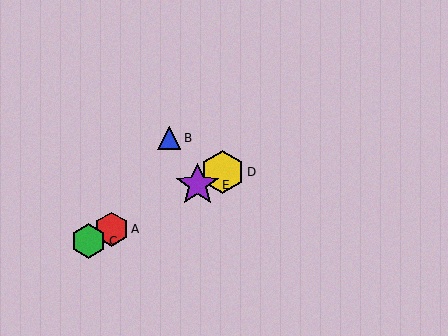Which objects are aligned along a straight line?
Objects A, C, D, E are aligned along a straight line.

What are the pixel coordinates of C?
Object C is at (89, 241).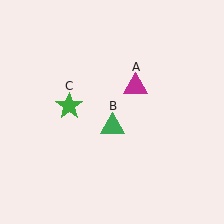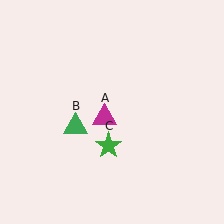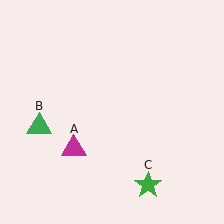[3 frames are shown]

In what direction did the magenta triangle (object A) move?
The magenta triangle (object A) moved down and to the left.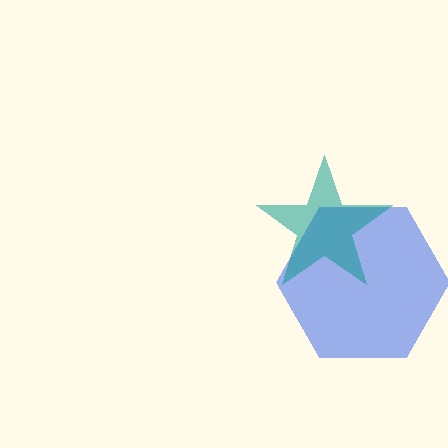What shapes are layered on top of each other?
The layered shapes are: a blue hexagon, a teal star.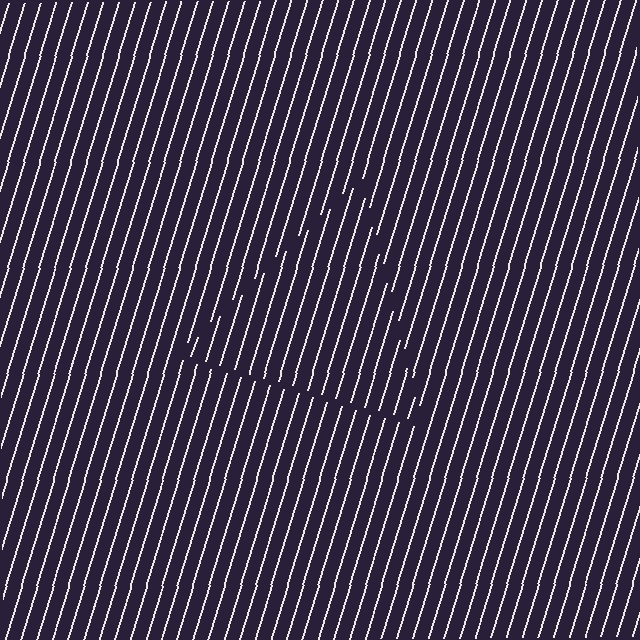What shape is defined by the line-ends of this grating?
An illusory triangle. The interior of the shape contains the same grating, shifted by half a period — the contour is defined by the phase discontinuity where line-ends from the inner and outer gratings abut.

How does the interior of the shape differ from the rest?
The interior of the shape contains the same grating, shifted by half a period — the contour is defined by the phase discontinuity where line-ends from the inner and outer gratings abut.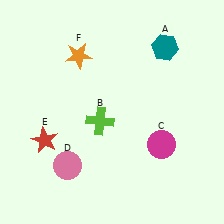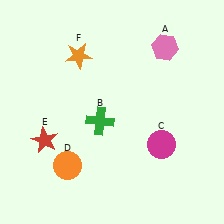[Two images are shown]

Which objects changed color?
A changed from teal to pink. B changed from lime to green. D changed from pink to orange.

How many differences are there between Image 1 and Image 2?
There are 3 differences between the two images.